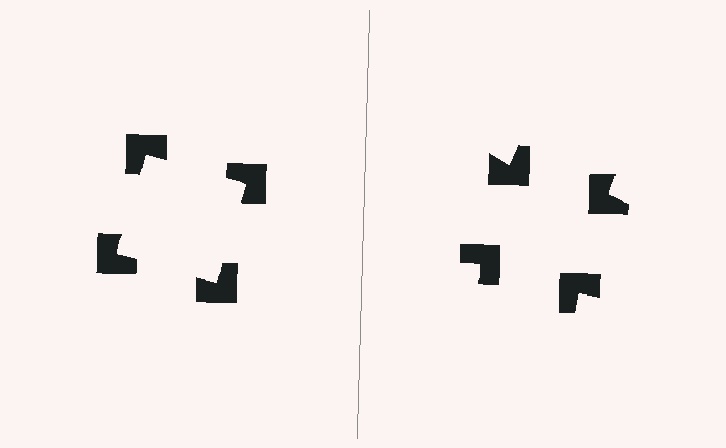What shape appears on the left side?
An illusory square.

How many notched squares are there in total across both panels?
8 — 4 on each side.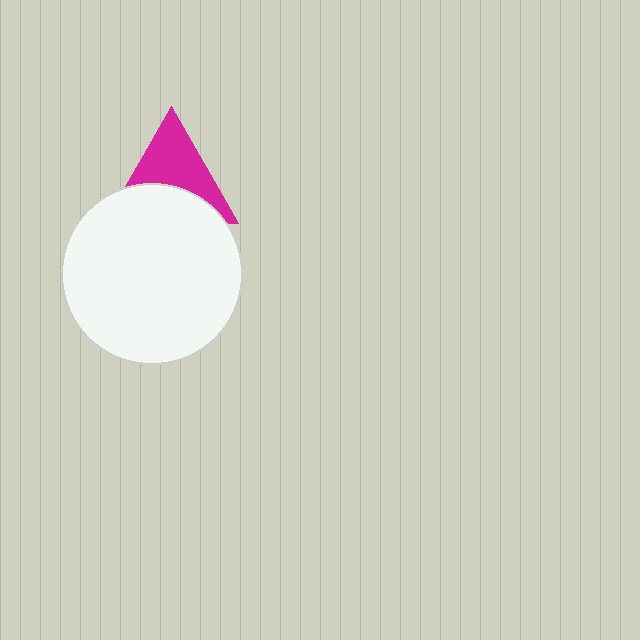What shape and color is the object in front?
The object in front is a white circle.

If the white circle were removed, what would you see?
You would see the complete magenta triangle.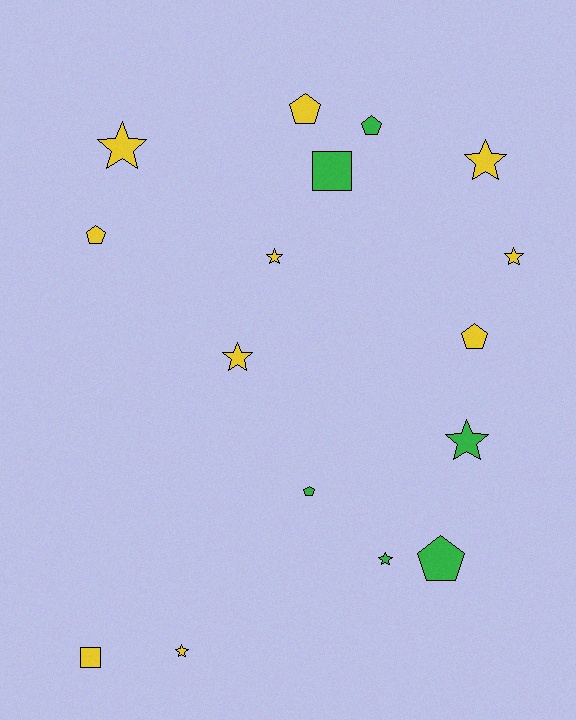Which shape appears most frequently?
Star, with 8 objects.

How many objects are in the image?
There are 16 objects.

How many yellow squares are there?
There is 1 yellow square.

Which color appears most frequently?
Yellow, with 10 objects.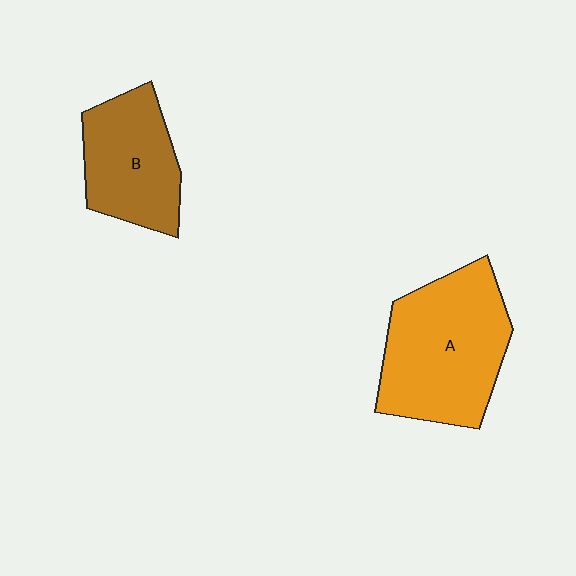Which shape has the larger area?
Shape A (orange).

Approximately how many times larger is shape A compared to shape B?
Approximately 1.5 times.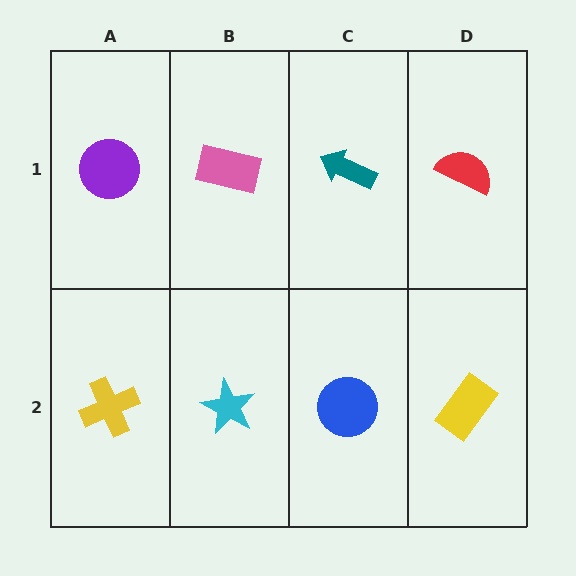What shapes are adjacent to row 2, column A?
A purple circle (row 1, column A), a cyan star (row 2, column B).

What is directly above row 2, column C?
A teal arrow.